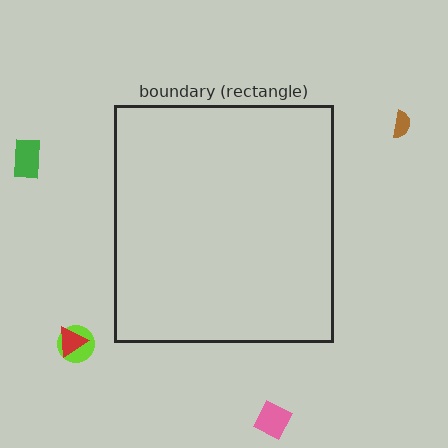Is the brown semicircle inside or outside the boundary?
Outside.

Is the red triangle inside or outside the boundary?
Outside.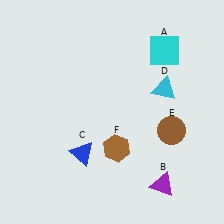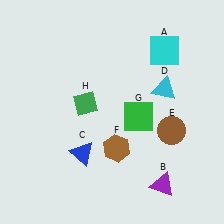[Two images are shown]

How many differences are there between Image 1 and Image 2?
There are 2 differences between the two images.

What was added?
A green square (G), a green diamond (H) were added in Image 2.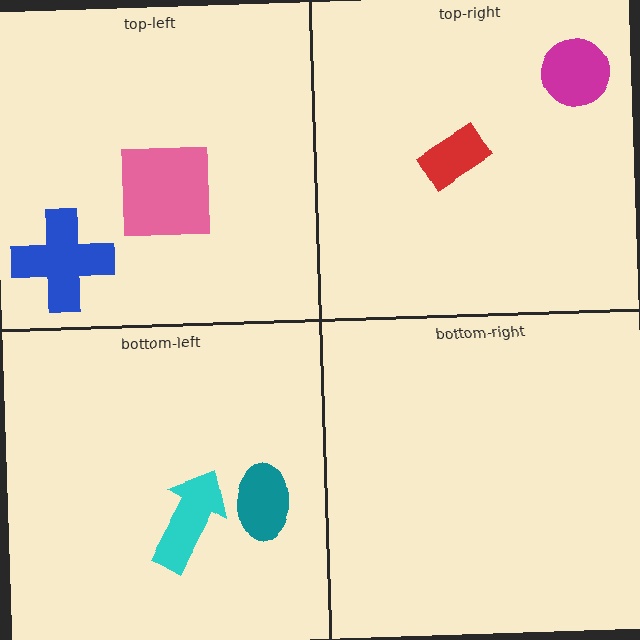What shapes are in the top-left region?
The blue cross, the pink square.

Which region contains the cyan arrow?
The bottom-left region.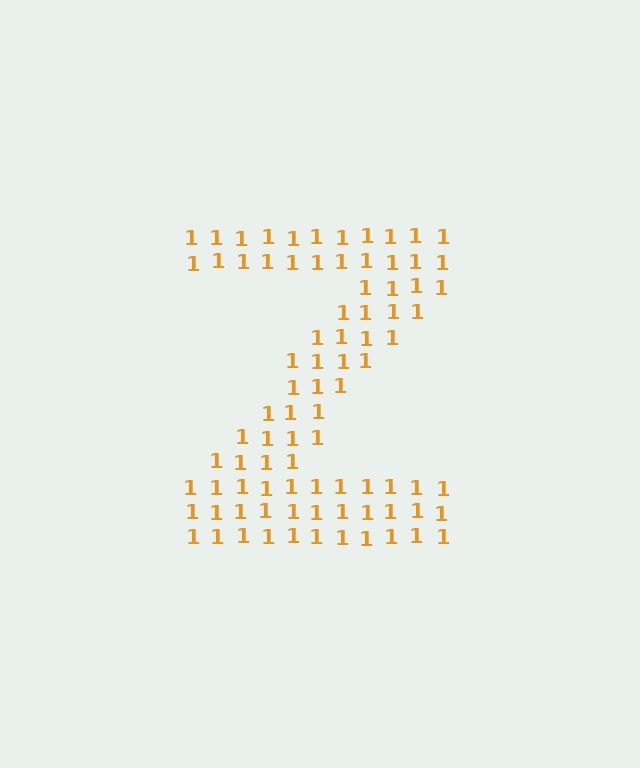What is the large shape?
The large shape is the letter Z.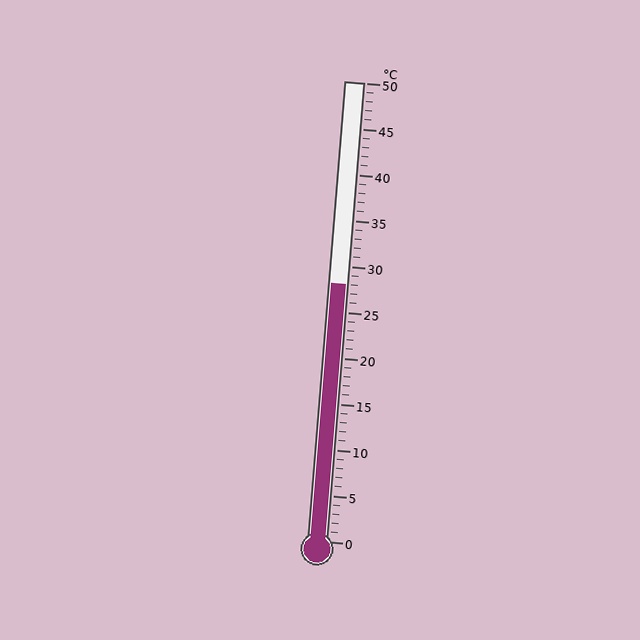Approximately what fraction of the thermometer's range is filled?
The thermometer is filled to approximately 55% of its range.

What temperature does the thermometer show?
The thermometer shows approximately 28°C.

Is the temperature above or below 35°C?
The temperature is below 35°C.